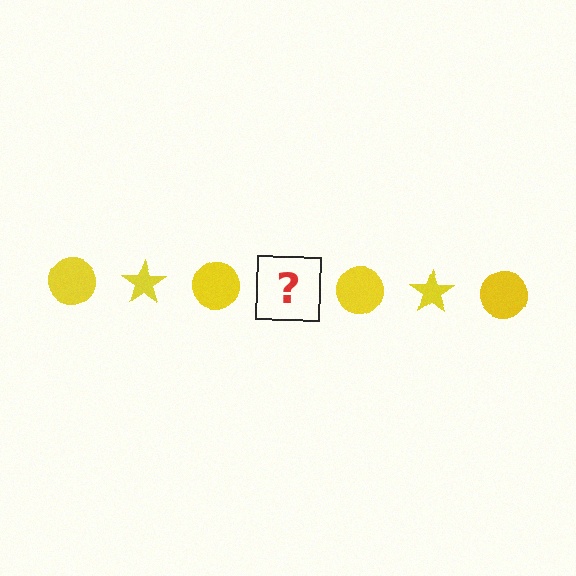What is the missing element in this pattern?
The missing element is a yellow star.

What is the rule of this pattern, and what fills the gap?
The rule is that the pattern cycles through circle, star shapes in yellow. The gap should be filled with a yellow star.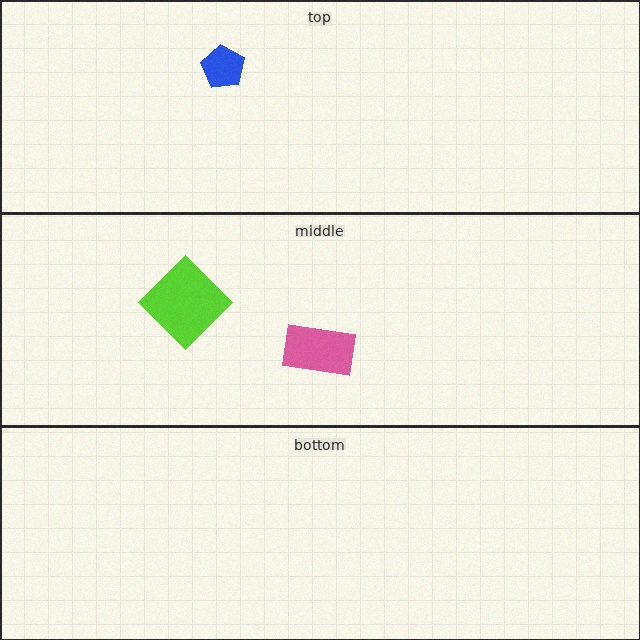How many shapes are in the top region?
1.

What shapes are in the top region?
The blue pentagon.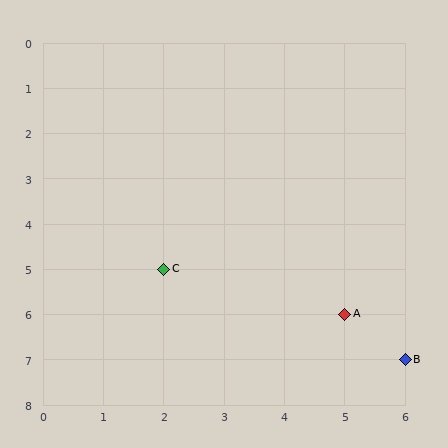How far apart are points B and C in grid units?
Points B and C are 4 columns and 2 rows apart (about 4.5 grid units diagonally).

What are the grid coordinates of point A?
Point A is at grid coordinates (5, 6).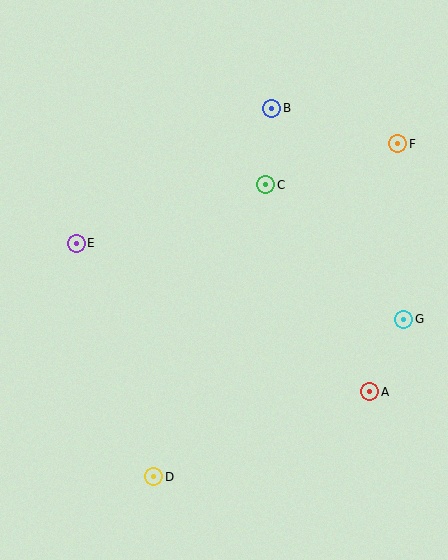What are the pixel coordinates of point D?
Point D is at (154, 477).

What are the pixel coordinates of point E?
Point E is at (76, 243).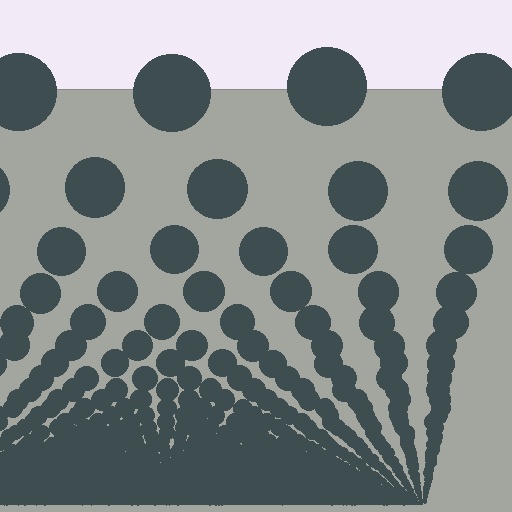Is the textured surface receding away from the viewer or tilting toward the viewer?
The surface appears to tilt toward the viewer. Texture elements get larger and sparser toward the top.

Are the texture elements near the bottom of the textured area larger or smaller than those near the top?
Smaller. The gradient is inverted — elements near the bottom are smaller and denser.